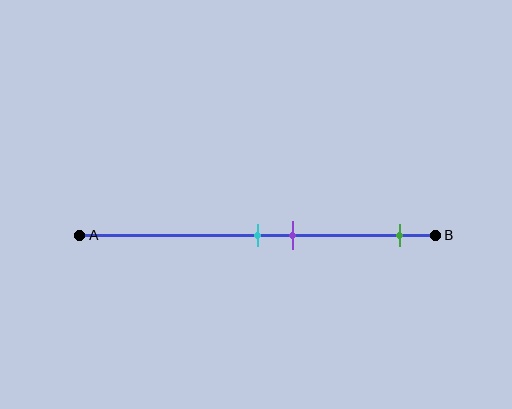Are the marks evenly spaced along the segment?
No, the marks are not evenly spaced.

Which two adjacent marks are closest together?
The cyan and purple marks are the closest adjacent pair.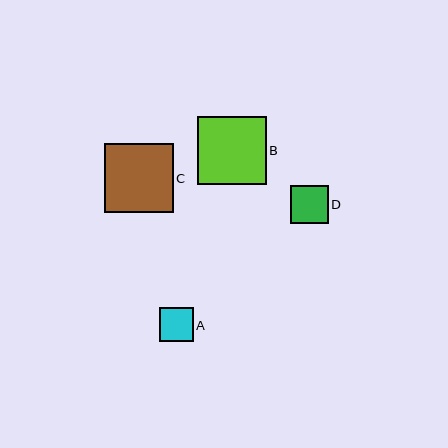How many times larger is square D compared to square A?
Square D is approximately 1.1 times the size of square A.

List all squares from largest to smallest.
From largest to smallest: B, C, D, A.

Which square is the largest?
Square B is the largest with a size of approximately 69 pixels.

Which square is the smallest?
Square A is the smallest with a size of approximately 34 pixels.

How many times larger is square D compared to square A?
Square D is approximately 1.1 times the size of square A.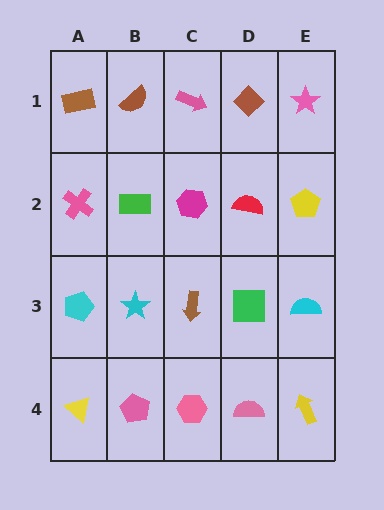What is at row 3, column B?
A cyan star.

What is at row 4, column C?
A pink hexagon.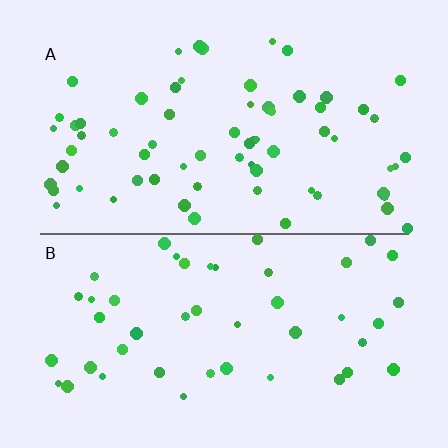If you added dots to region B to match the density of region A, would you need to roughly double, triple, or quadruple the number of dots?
Approximately double.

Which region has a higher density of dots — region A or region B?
A (the top).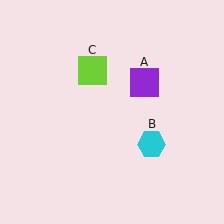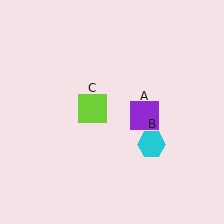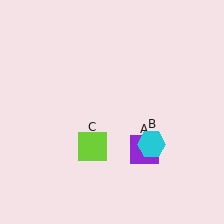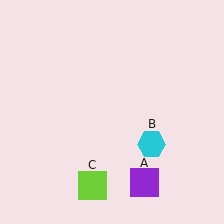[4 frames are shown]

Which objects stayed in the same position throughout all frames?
Cyan hexagon (object B) remained stationary.